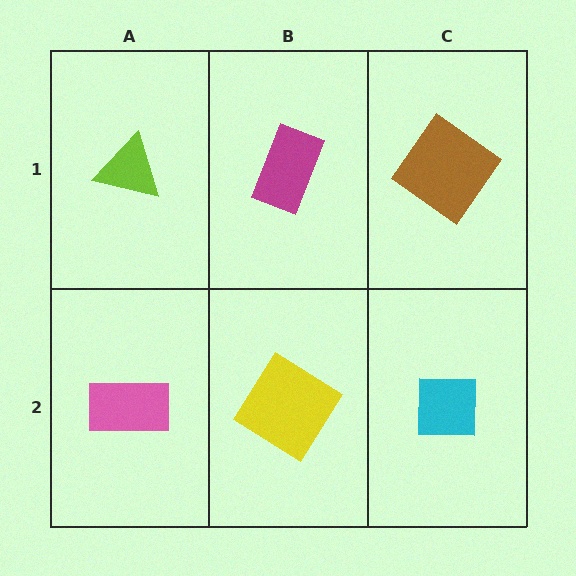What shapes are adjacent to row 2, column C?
A brown diamond (row 1, column C), a yellow diamond (row 2, column B).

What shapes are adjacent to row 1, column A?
A pink rectangle (row 2, column A), a magenta rectangle (row 1, column B).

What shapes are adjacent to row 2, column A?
A lime triangle (row 1, column A), a yellow diamond (row 2, column B).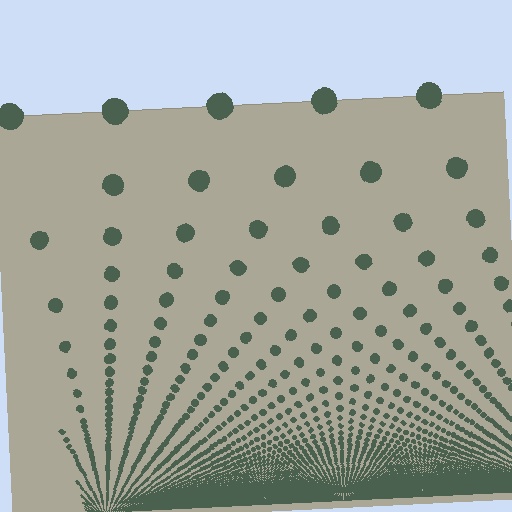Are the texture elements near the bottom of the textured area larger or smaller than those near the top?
Smaller. The gradient is inverted — elements near the bottom are smaller and denser.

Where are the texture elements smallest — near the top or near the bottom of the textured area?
Near the bottom.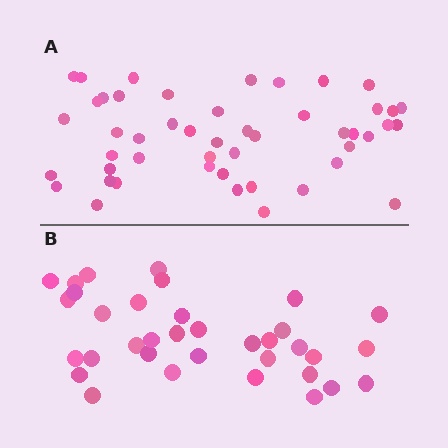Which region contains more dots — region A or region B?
Region A (the top region) has more dots.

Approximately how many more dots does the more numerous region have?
Region A has approximately 15 more dots than region B.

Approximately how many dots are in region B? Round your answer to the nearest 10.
About 40 dots. (The exact count is 35, which rounds to 40.)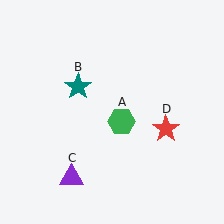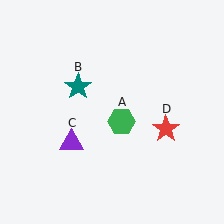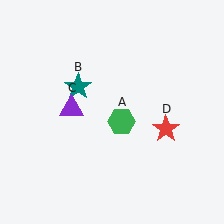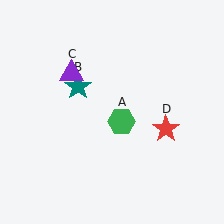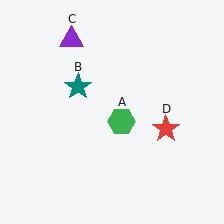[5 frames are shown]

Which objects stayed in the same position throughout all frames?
Green hexagon (object A) and teal star (object B) and red star (object D) remained stationary.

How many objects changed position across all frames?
1 object changed position: purple triangle (object C).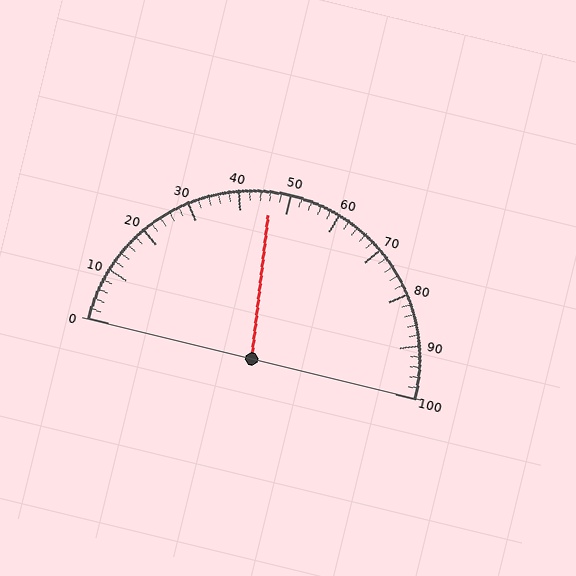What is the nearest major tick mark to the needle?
The nearest major tick mark is 50.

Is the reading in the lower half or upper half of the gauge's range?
The reading is in the lower half of the range (0 to 100).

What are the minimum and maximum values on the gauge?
The gauge ranges from 0 to 100.